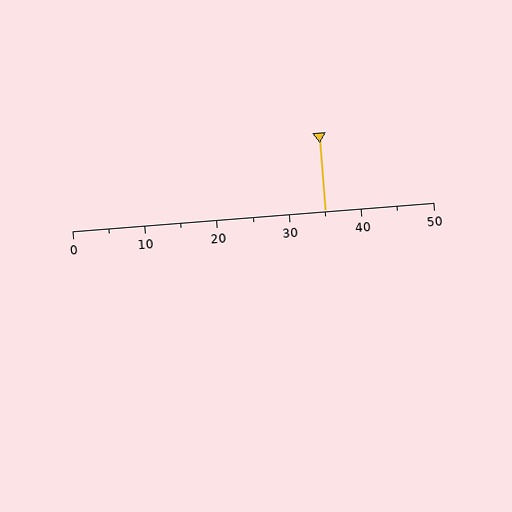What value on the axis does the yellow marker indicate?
The marker indicates approximately 35.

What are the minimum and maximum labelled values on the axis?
The axis runs from 0 to 50.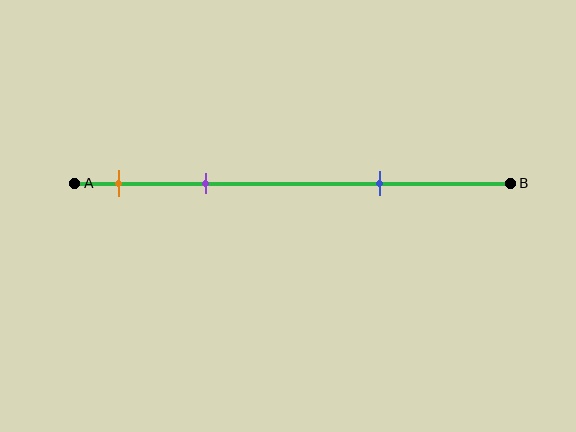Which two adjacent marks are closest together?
The orange and purple marks are the closest adjacent pair.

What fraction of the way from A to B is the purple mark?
The purple mark is approximately 30% (0.3) of the way from A to B.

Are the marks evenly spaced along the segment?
No, the marks are not evenly spaced.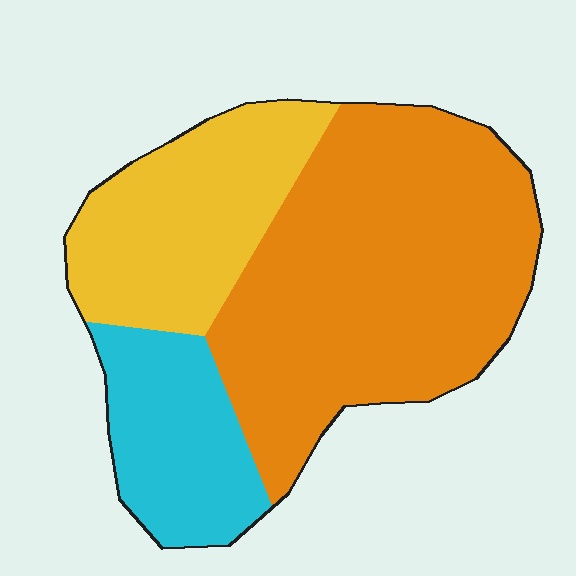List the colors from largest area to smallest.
From largest to smallest: orange, yellow, cyan.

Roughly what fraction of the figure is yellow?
Yellow takes up between a quarter and a half of the figure.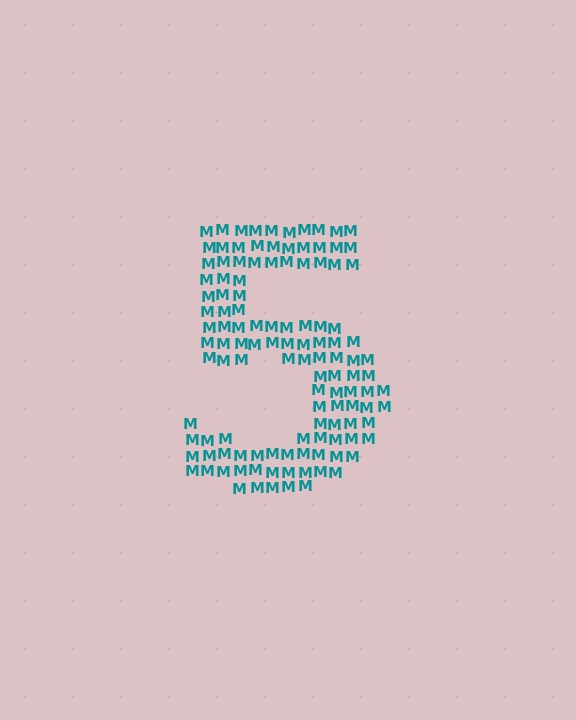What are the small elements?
The small elements are letter M's.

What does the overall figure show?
The overall figure shows the digit 5.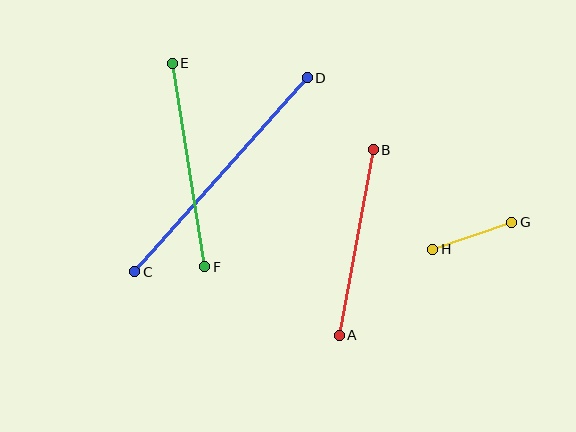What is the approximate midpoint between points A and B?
The midpoint is at approximately (356, 242) pixels.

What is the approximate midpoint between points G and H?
The midpoint is at approximately (472, 236) pixels.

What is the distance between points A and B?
The distance is approximately 189 pixels.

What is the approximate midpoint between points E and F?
The midpoint is at approximately (188, 165) pixels.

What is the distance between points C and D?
The distance is approximately 259 pixels.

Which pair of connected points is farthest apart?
Points C and D are farthest apart.